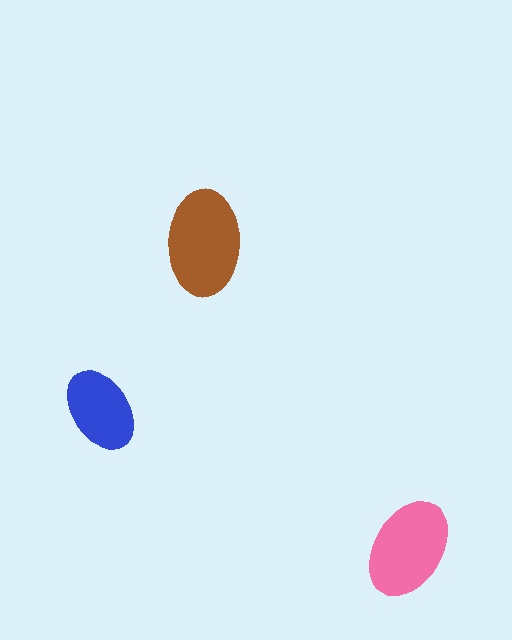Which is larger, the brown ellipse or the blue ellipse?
The brown one.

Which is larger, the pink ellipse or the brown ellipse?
The brown one.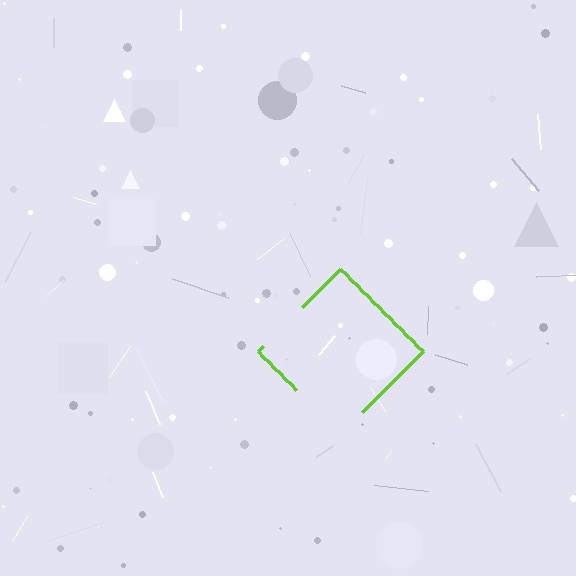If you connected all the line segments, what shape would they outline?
They would outline a diamond.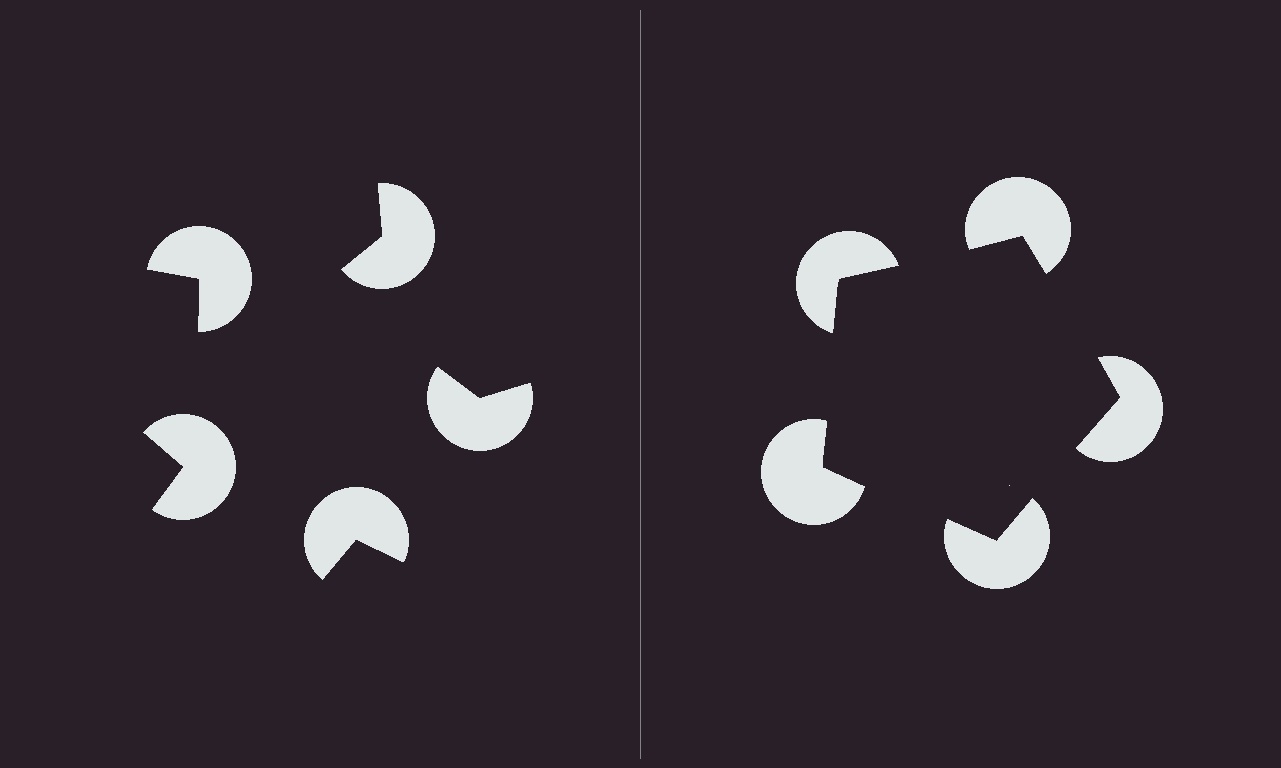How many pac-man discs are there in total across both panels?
10 — 5 on each side.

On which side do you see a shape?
An illusory pentagon appears on the right side. On the left side the wedge cuts are rotated, so no coherent shape forms.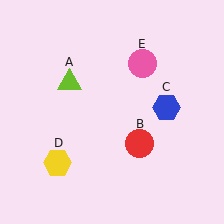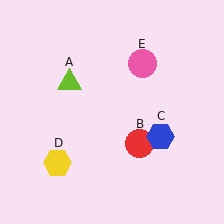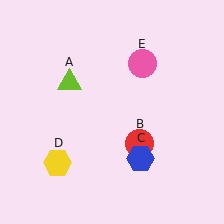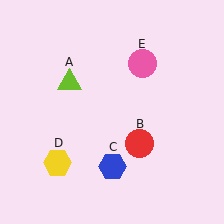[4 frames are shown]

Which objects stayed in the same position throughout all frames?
Lime triangle (object A) and red circle (object B) and yellow hexagon (object D) and pink circle (object E) remained stationary.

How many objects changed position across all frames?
1 object changed position: blue hexagon (object C).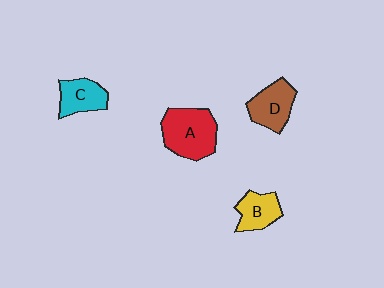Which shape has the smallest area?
Shape B (yellow).